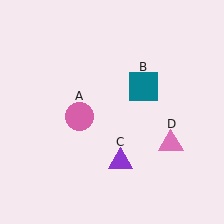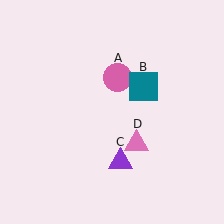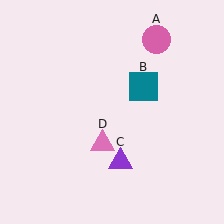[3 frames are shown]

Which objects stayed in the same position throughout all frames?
Teal square (object B) and purple triangle (object C) remained stationary.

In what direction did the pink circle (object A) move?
The pink circle (object A) moved up and to the right.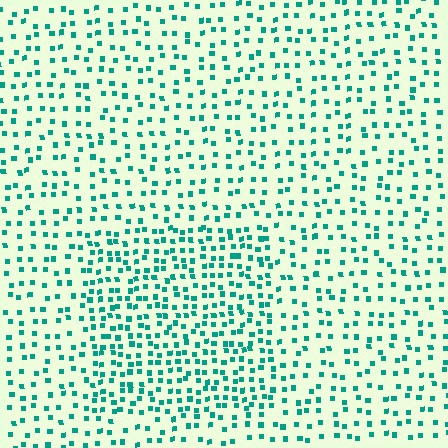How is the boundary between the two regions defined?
The boundary is defined by a change in element density (approximately 1.7x ratio). All elements are the same color, size, and shape.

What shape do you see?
I see a rectangle.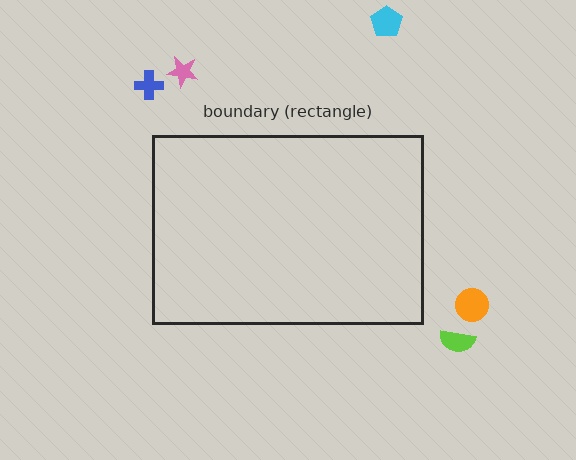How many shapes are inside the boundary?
0 inside, 5 outside.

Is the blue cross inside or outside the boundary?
Outside.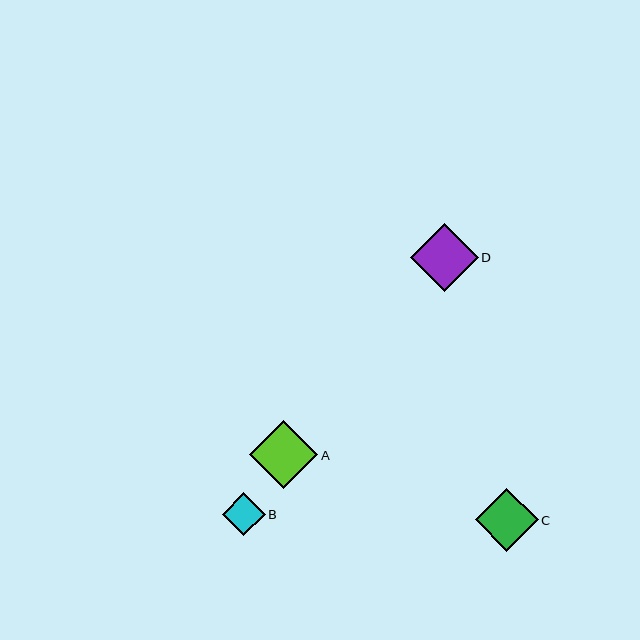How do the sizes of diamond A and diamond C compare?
Diamond A and diamond C are approximately the same size.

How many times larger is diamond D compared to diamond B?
Diamond D is approximately 1.6 times the size of diamond B.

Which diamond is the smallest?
Diamond B is the smallest with a size of approximately 43 pixels.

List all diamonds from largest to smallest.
From largest to smallest: A, D, C, B.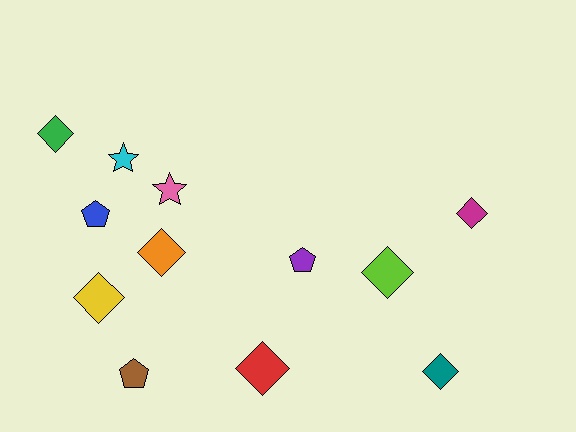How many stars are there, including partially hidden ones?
There are 2 stars.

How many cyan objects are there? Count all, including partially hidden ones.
There is 1 cyan object.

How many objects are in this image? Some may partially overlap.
There are 12 objects.